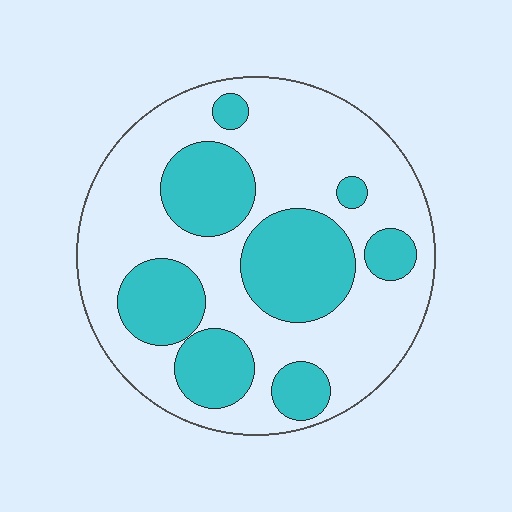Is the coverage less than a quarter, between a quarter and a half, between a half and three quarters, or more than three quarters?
Between a quarter and a half.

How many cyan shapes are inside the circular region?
8.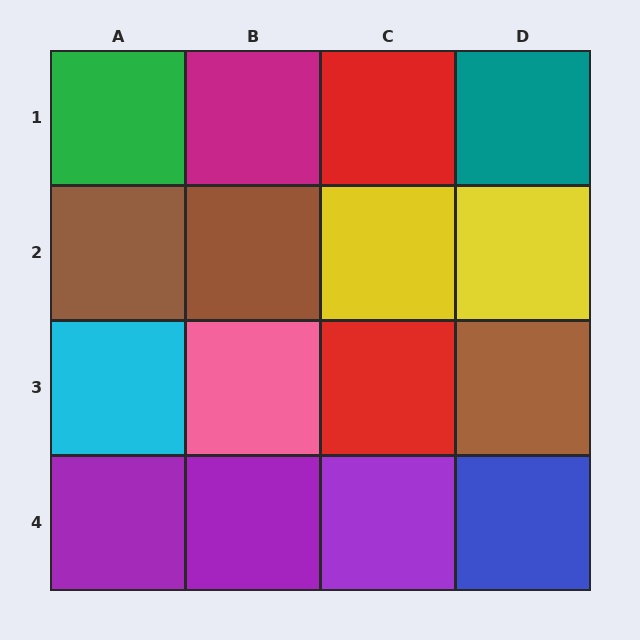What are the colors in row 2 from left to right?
Brown, brown, yellow, yellow.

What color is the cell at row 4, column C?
Purple.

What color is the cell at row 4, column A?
Purple.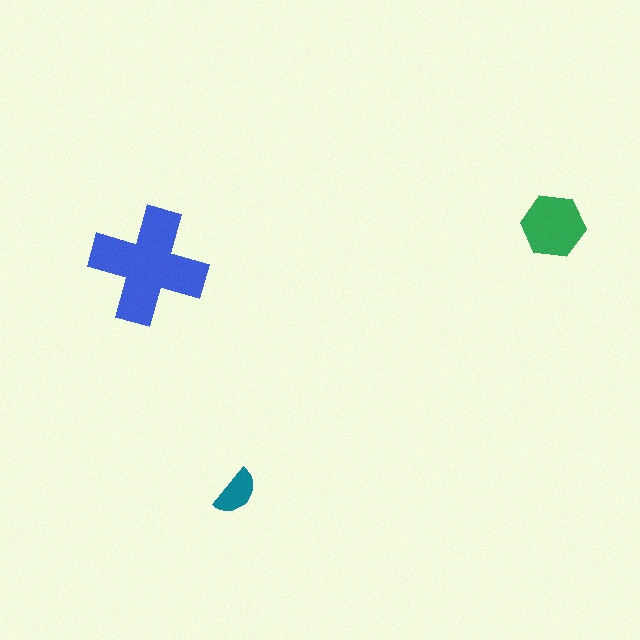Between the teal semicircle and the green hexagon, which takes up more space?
The green hexagon.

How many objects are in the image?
There are 3 objects in the image.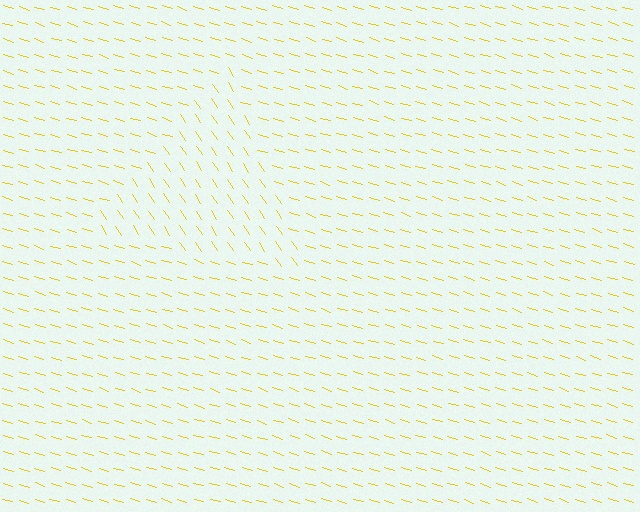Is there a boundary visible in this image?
Yes, there is a texture boundary formed by a change in line orientation.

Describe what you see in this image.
The image is filled with small yellow line segments. A triangle region in the image has lines oriented differently from the surrounding lines, creating a visible texture boundary.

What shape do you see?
I see a triangle.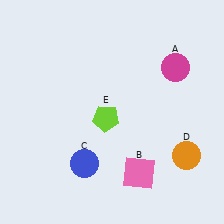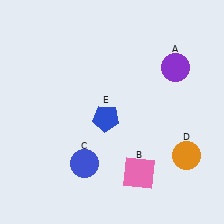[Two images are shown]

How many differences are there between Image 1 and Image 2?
There are 2 differences between the two images.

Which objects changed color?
A changed from magenta to purple. E changed from lime to blue.